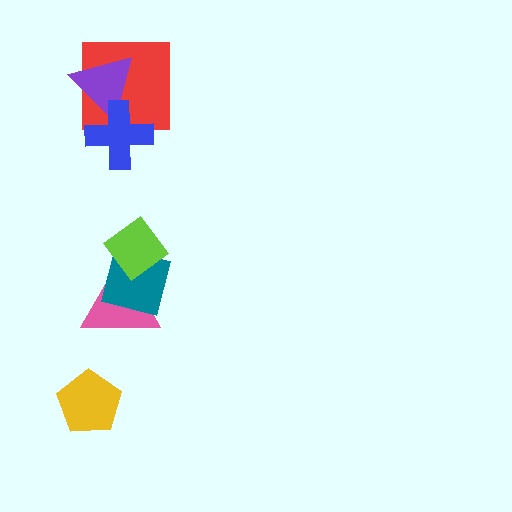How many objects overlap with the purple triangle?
2 objects overlap with the purple triangle.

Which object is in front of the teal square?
The lime diamond is in front of the teal square.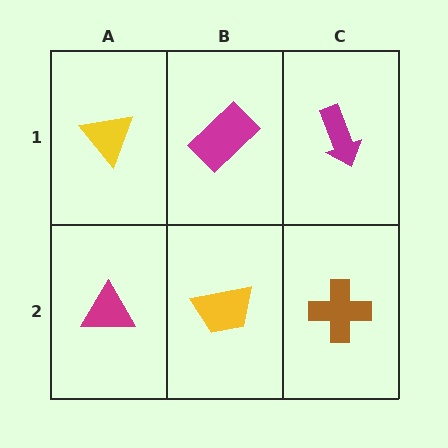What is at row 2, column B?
A yellow trapezoid.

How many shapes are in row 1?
3 shapes.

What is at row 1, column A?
A yellow triangle.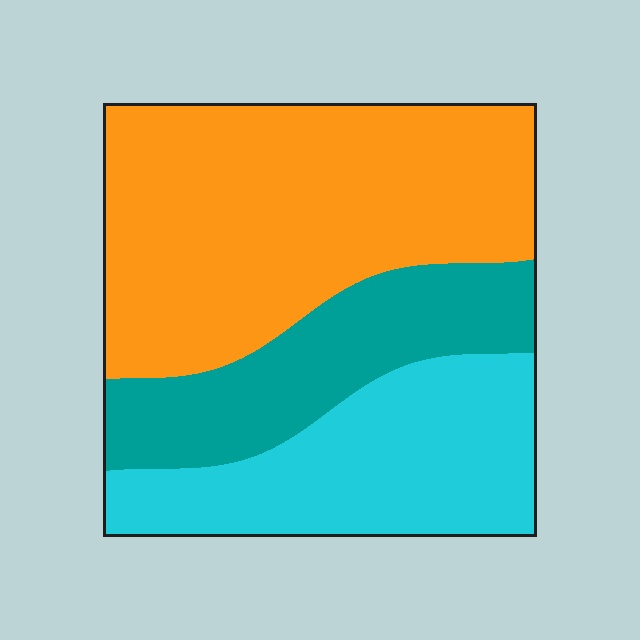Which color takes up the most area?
Orange, at roughly 50%.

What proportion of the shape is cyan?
Cyan takes up between a sixth and a third of the shape.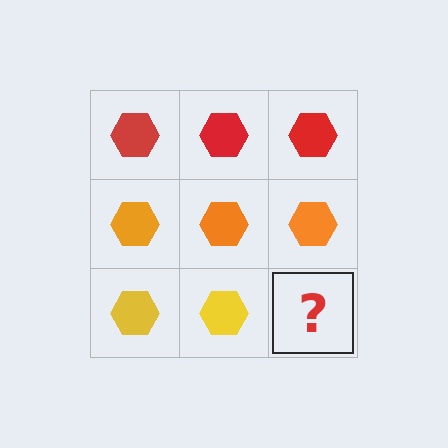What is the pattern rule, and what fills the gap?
The rule is that each row has a consistent color. The gap should be filled with a yellow hexagon.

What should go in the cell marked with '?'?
The missing cell should contain a yellow hexagon.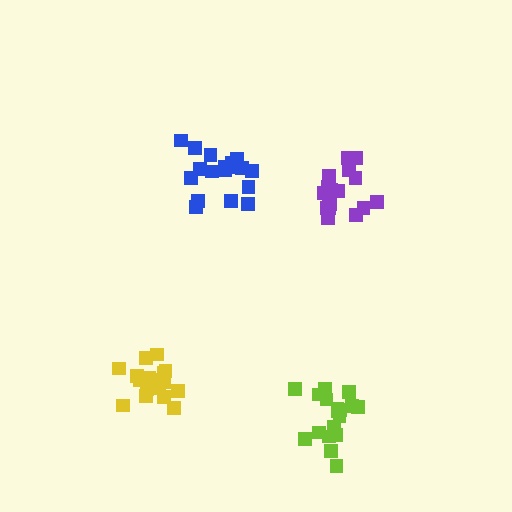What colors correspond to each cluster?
The clusters are colored: purple, lime, blue, yellow.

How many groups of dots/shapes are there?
There are 4 groups.